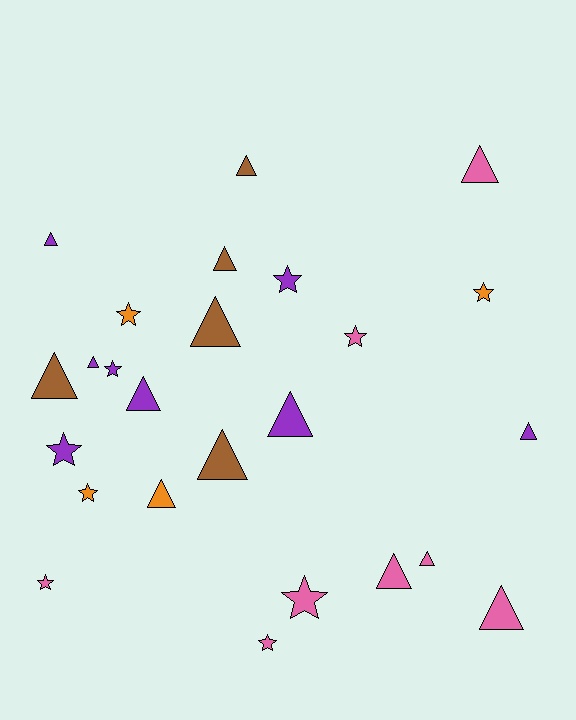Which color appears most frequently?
Pink, with 8 objects.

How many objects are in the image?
There are 25 objects.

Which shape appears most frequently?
Triangle, with 15 objects.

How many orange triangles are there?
There is 1 orange triangle.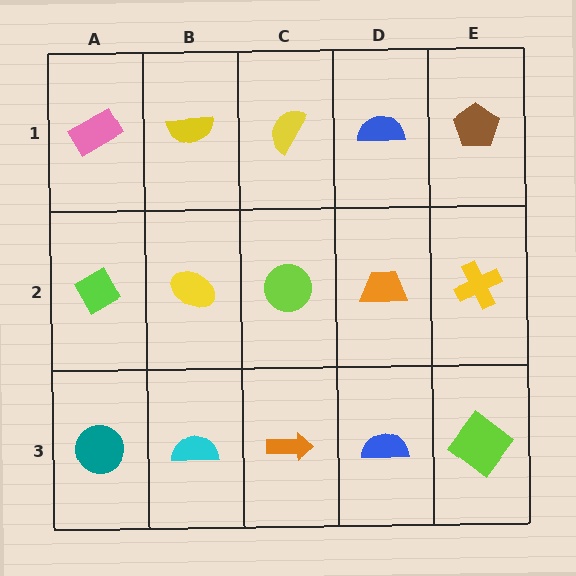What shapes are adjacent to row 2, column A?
A pink rectangle (row 1, column A), a teal circle (row 3, column A), a yellow ellipse (row 2, column B).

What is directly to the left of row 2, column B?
A lime diamond.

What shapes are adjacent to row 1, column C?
A lime circle (row 2, column C), a yellow semicircle (row 1, column B), a blue semicircle (row 1, column D).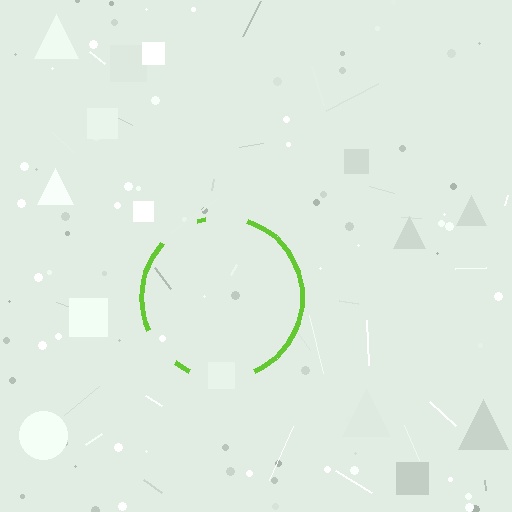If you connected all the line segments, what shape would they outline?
They would outline a circle.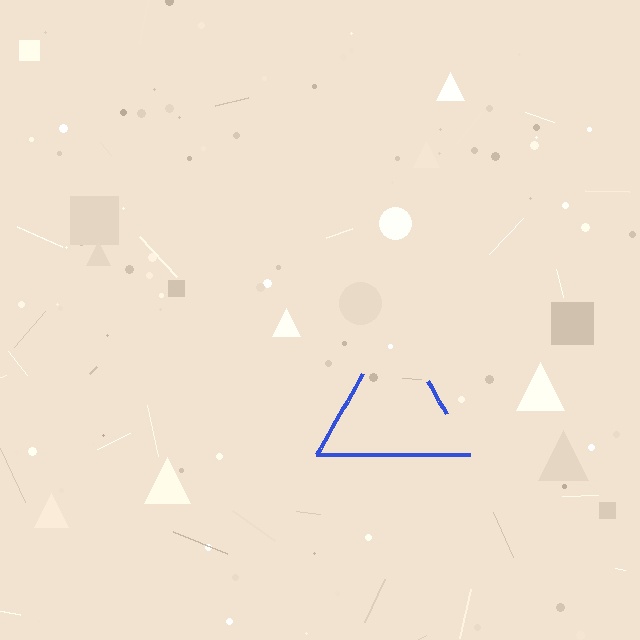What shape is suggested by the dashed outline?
The dashed outline suggests a triangle.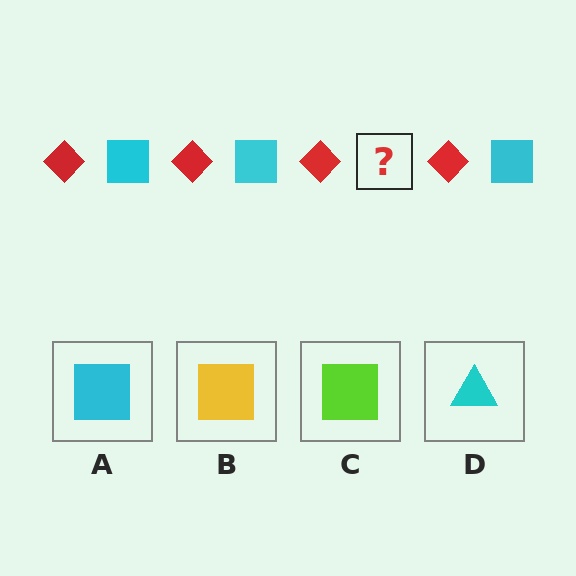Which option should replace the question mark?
Option A.